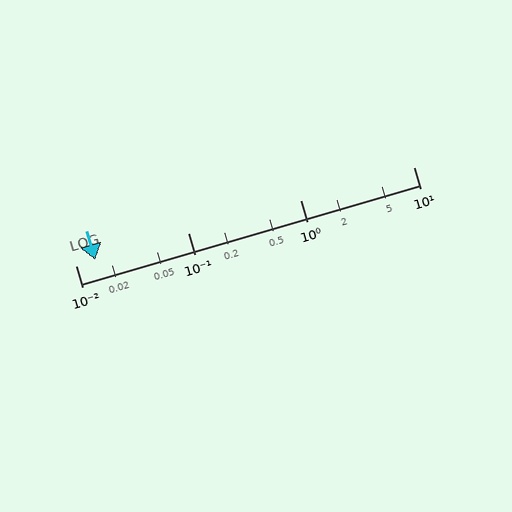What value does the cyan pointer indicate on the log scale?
The pointer indicates approximately 0.015.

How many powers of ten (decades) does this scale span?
The scale spans 3 decades, from 0.01 to 10.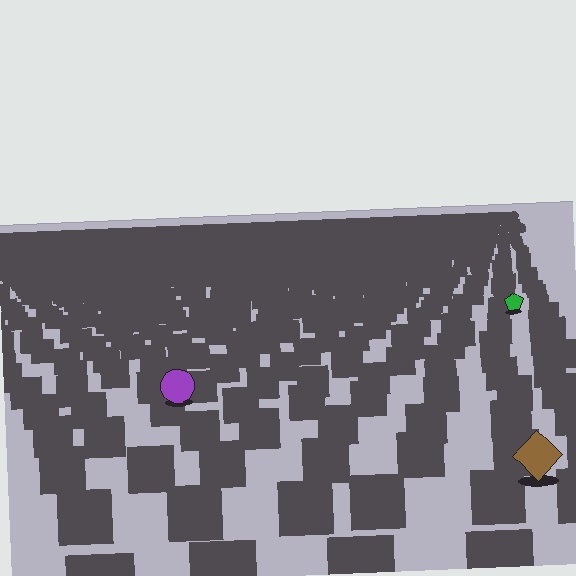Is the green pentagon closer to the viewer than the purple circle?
No. The purple circle is closer — you can tell from the texture gradient: the ground texture is coarser near it.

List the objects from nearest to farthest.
From nearest to farthest: the brown diamond, the purple circle, the green pentagon.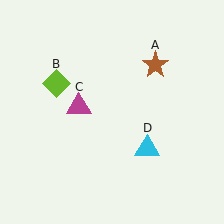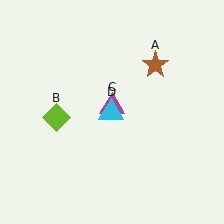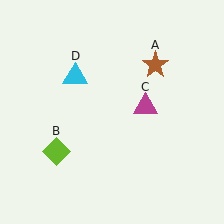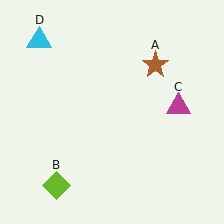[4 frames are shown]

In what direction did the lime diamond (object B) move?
The lime diamond (object B) moved down.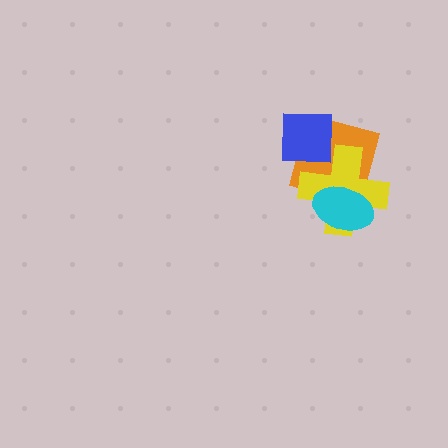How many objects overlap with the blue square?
2 objects overlap with the blue square.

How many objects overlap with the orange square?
3 objects overlap with the orange square.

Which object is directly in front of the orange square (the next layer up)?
The yellow cross is directly in front of the orange square.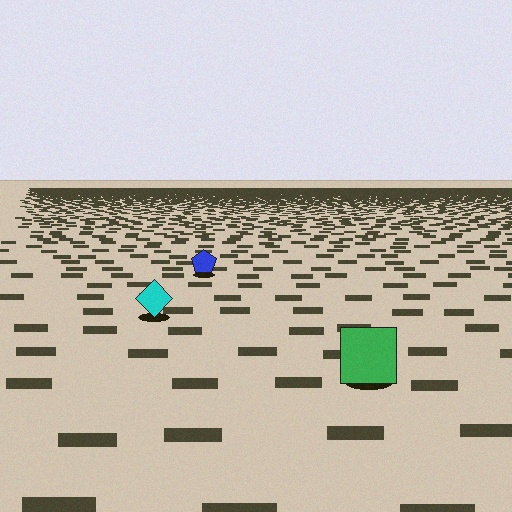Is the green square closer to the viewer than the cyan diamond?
Yes. The green square is closer — you can tell from the texture gradient: the ground texture is coarser near it.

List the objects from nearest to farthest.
From nearest to farthest: the green square, the cyan diamond, the blue pentagon.